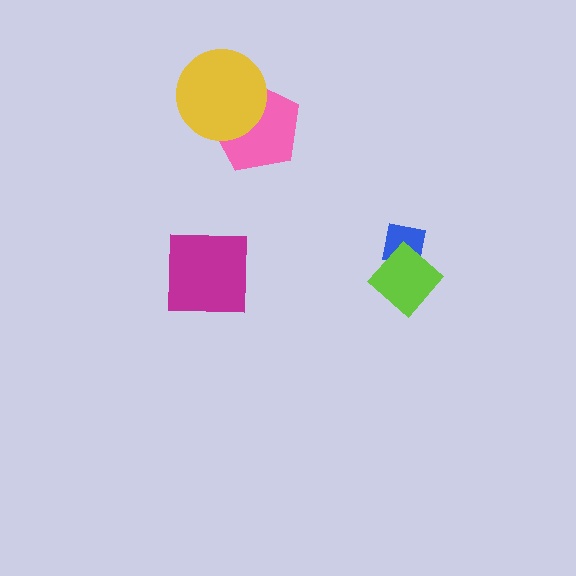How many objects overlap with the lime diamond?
1 object overlaps with the lime diamond.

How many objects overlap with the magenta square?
0 objects overlap with the magenta square.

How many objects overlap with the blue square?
1 object overlaps with the blue square.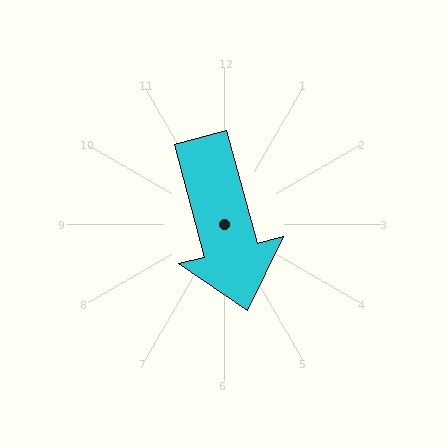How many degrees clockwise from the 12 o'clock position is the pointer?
Approximately 165 degrees.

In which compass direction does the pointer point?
South.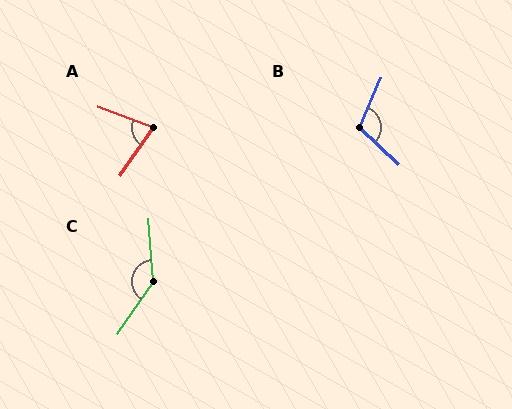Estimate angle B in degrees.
Approximately 110 degrees.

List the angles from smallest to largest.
A (76°), B (110°), C (141°).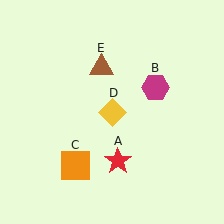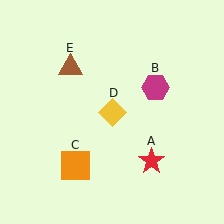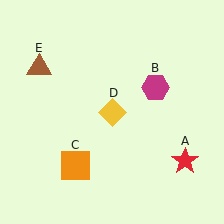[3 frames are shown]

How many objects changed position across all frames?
2 objects changed position: red star (object A), brown triangle (object E).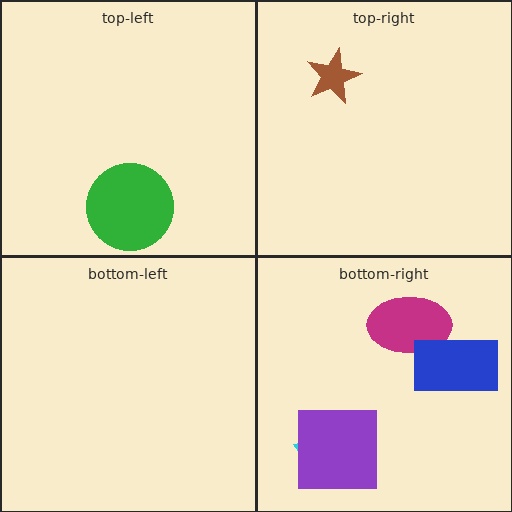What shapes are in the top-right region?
The brown star.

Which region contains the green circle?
The top-left region.